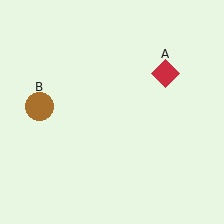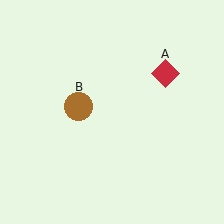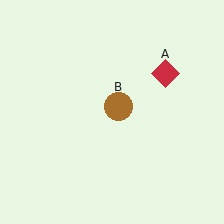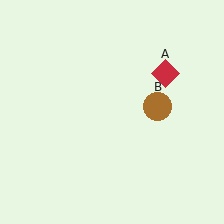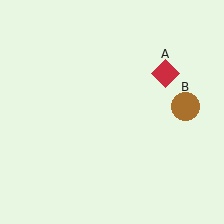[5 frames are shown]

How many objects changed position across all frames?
1 object changed position: brown circle (object B).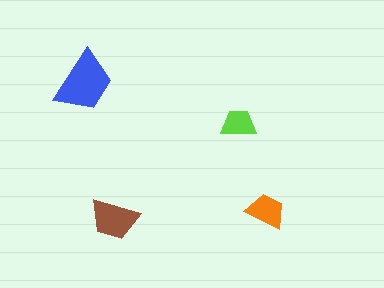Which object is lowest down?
The brown trapezoid is bottommost.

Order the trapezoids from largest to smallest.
the blue one, the brown one, the orange one, the lime one.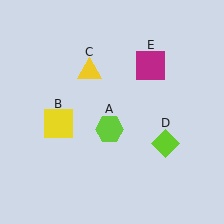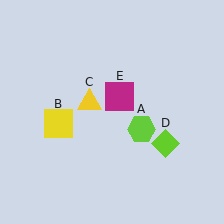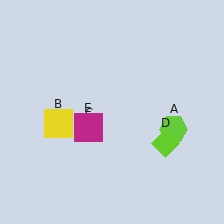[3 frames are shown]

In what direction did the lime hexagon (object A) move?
The lime hexagon (object A) moved right.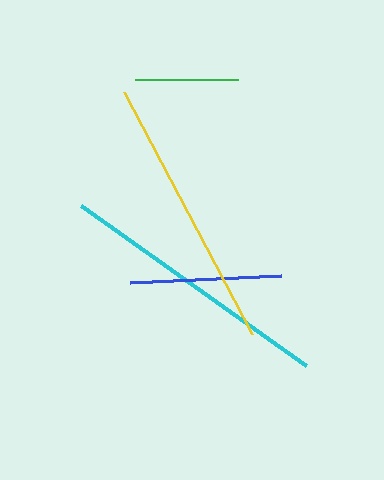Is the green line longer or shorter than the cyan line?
The cyan line is longer than the green line.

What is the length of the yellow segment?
The yellow segment is approximately 274 pixels long.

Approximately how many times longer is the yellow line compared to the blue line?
The yellow line is approximately 1.8 times the length of the blue line.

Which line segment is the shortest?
The green line is the shortest at approximately 102 pixels.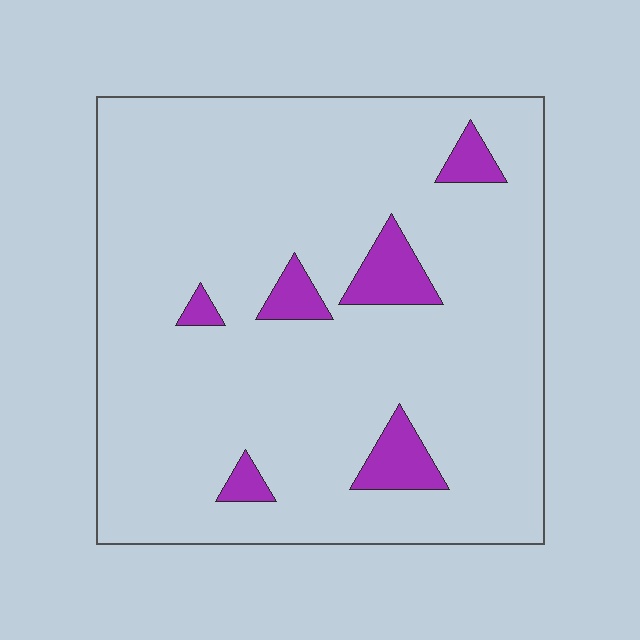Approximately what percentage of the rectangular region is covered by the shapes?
Approximately 10%.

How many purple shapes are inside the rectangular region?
6.